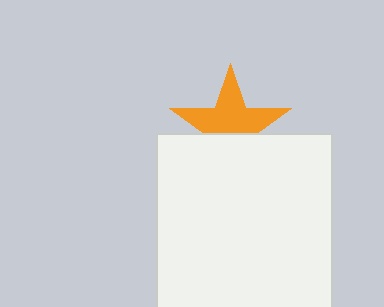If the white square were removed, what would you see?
You would see the complete orange star.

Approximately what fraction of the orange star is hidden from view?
Roughly 38% of the orange star is hidden behind the white square.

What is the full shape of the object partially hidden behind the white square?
The partially hidden object is an orange star.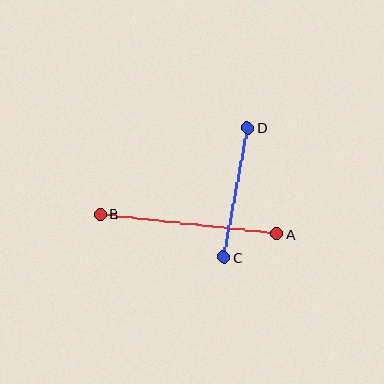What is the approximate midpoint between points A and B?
The midpoint is at approximately (189, 224) pixels.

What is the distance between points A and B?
The distance is approximately 178 pixels.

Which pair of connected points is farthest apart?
Points A and B are farthest apart.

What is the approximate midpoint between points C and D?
The midpoint is at approximately (236, 193) pixels.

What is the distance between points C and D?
The distance is approximately 132 pixels.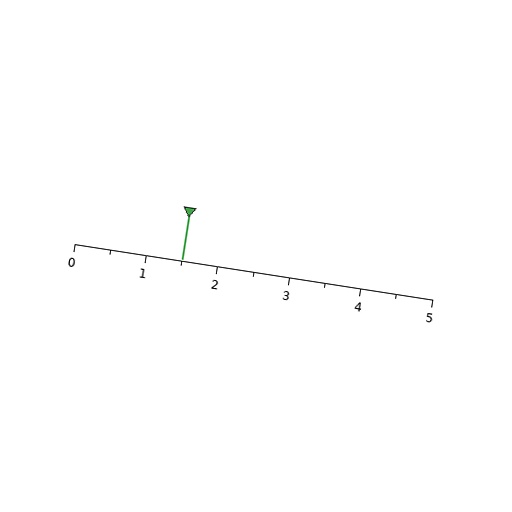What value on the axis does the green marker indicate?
The marker indicates approximately 1.5.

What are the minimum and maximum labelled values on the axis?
The axis runs from 0 to 5.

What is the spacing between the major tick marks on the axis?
The major ticks are spaced 1 apart.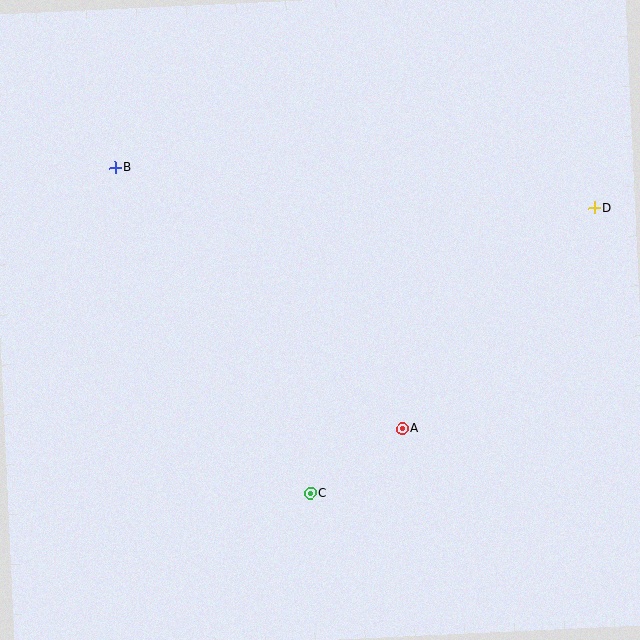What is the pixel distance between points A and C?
The distance between A and C is 113 pixels.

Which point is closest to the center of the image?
Point A at (403, 428) is closest to the center.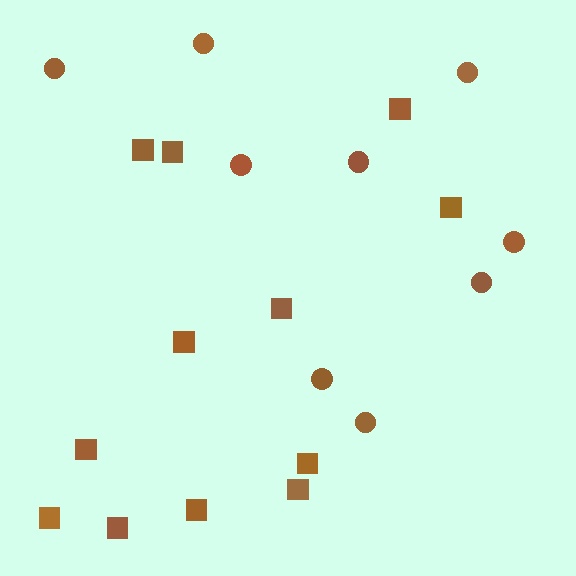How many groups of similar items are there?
There are 2 groups: one group of circles (9) and one group of squares (12).